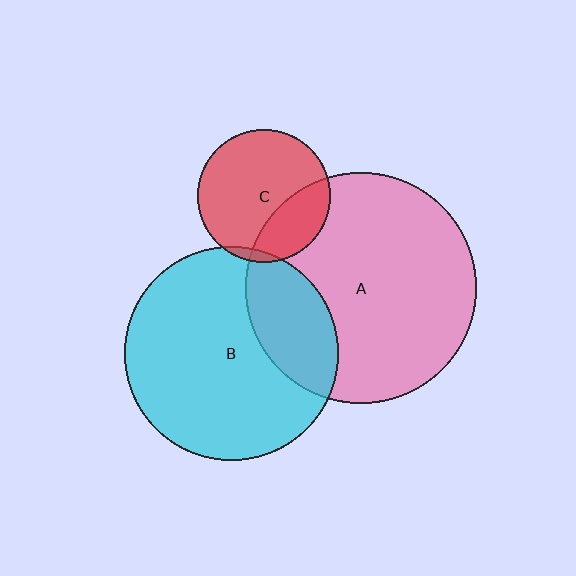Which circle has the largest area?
Circle A (pink).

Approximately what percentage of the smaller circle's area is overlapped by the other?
Approximately 30%.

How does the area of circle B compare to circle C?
Approximately 2.6 times.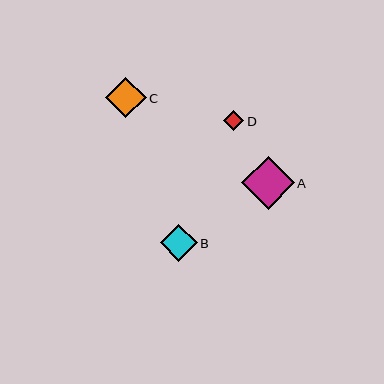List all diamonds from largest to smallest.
From largest to smallest: A, C, B, D.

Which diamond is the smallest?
Diamond D is the smallest with a size of approximately 20 pixels.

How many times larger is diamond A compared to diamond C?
Diamond A is approximately 1.3 times the size of diamond C.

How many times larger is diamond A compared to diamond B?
Diamond A is approximately 1.4 times the size of diamond B.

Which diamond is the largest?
Diamond A is the largest with a size of approximately 52 pixels.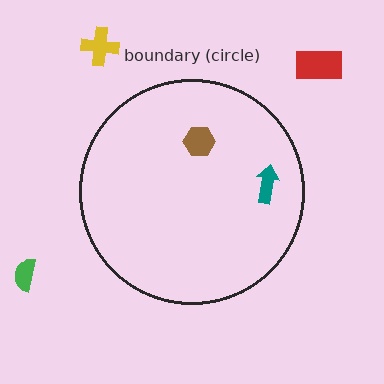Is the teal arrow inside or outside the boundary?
Inside.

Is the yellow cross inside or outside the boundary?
Outside.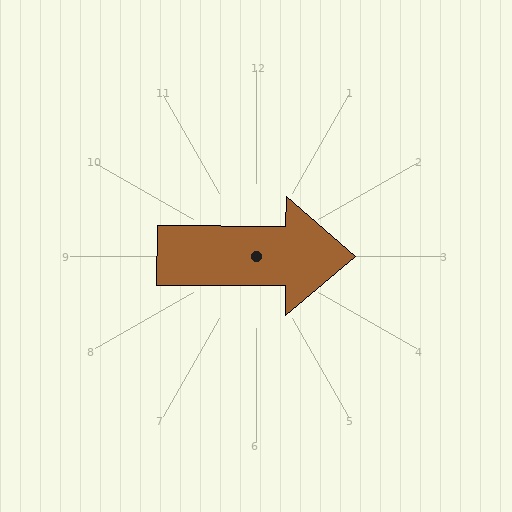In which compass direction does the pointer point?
East.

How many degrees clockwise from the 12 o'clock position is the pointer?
Approximately 90 degrees.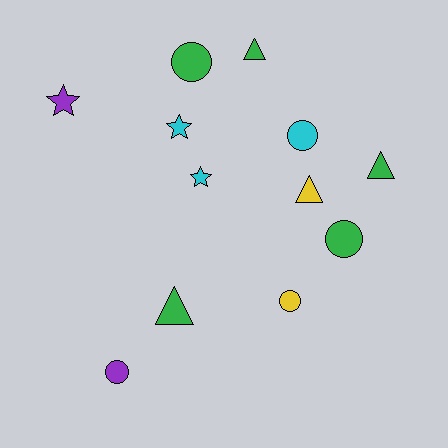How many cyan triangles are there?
There are no cyan triangles.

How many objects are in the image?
There are 12 objects.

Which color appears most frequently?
Green, with 5 objects.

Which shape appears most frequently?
Circle, with 5 objects.